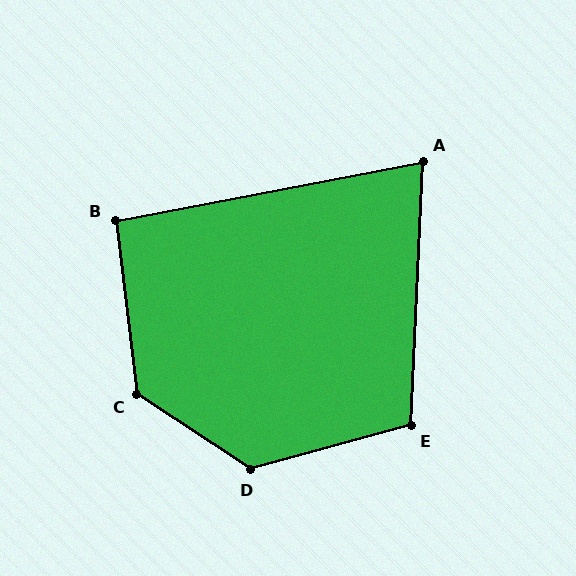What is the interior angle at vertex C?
Approximately 130 degrees (obtuse).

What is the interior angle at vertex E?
Approximately 108 degrees (obtuse).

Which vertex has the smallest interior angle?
A, at approximately 77 degrees.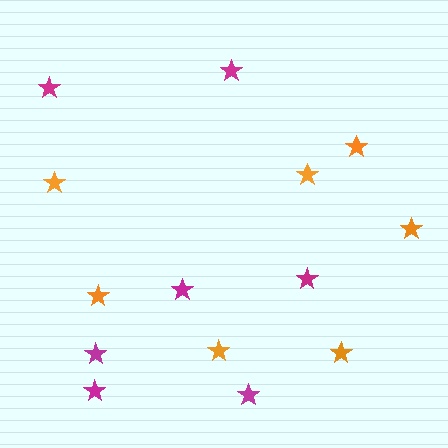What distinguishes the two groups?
There are 2 groups: one group of magenta stars (7) and one group of orange stars (7).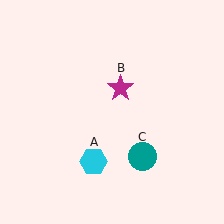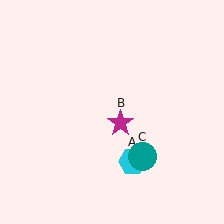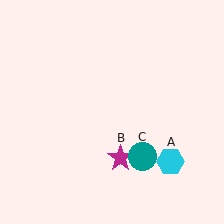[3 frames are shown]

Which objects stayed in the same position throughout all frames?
Teal circle (object C) remained stationary.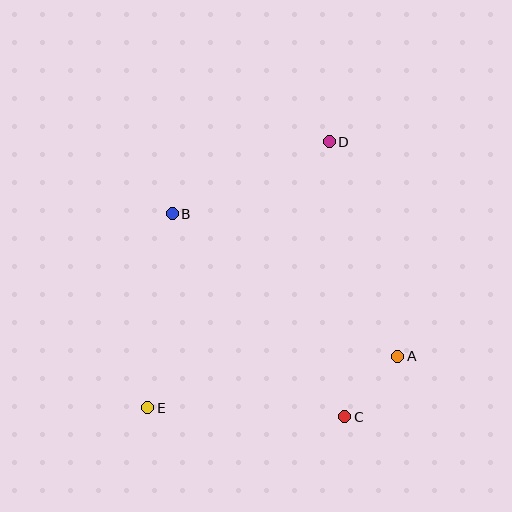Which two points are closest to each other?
Points A and C are closest to each other.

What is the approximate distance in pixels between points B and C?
The distance between B and C is approximately 266 pixels.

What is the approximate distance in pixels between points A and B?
The distance between A and B is approximately 267 pixels.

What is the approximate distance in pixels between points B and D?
The distance between B and D is approximately 173 pixels.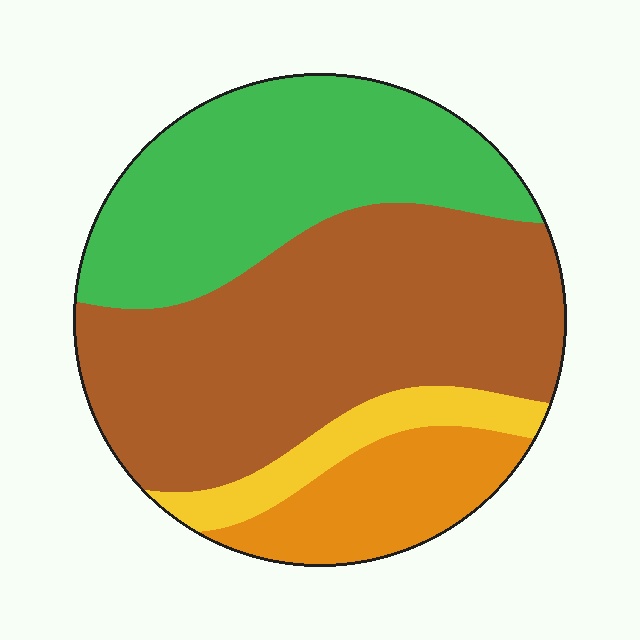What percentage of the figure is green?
Green takes up about one third (1/3) of the figure.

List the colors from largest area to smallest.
From largest to smallest: brown, green, orange, yellow.